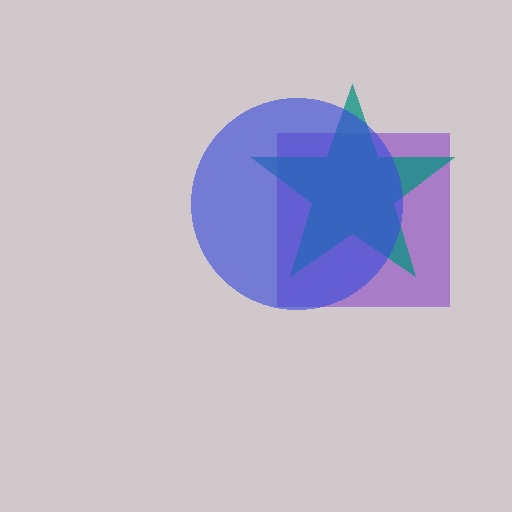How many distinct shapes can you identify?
There are 3 distinct shapes: a purple square, a teal star, a blue circle.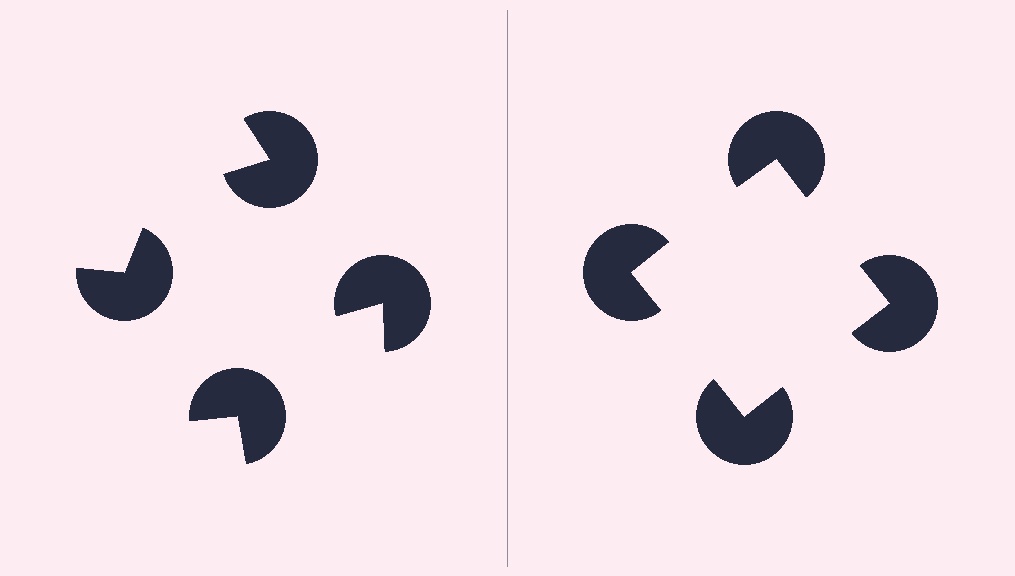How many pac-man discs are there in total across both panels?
8 — 4 on each side.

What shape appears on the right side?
An illusory square.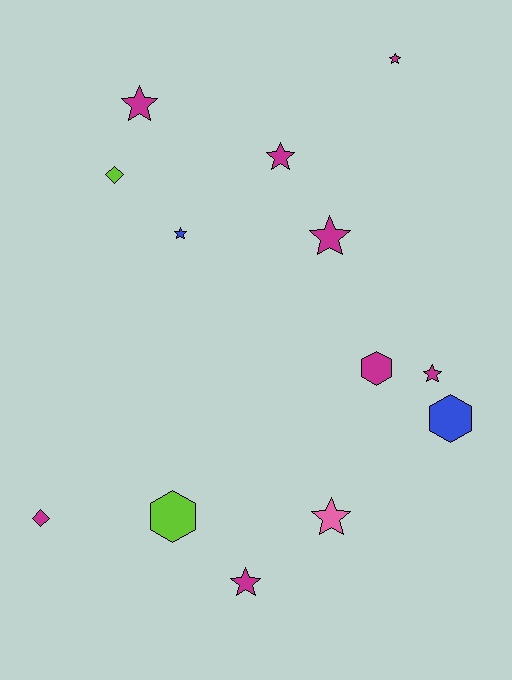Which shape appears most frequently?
Star, with 8 objects.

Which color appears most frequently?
Magenta, with 8 objects.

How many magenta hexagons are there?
There is 1 magenta hexagon.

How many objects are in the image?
There are 13 objects.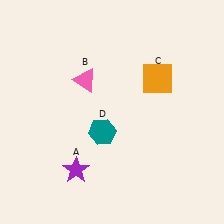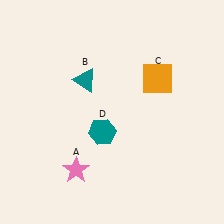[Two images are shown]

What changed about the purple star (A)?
In Image 1, A is purple. In Image 2, it changed to pink.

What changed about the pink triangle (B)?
In Image 1, B is pink. In Image 2, it changed to teal.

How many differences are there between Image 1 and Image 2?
There are 2 differences between the two images.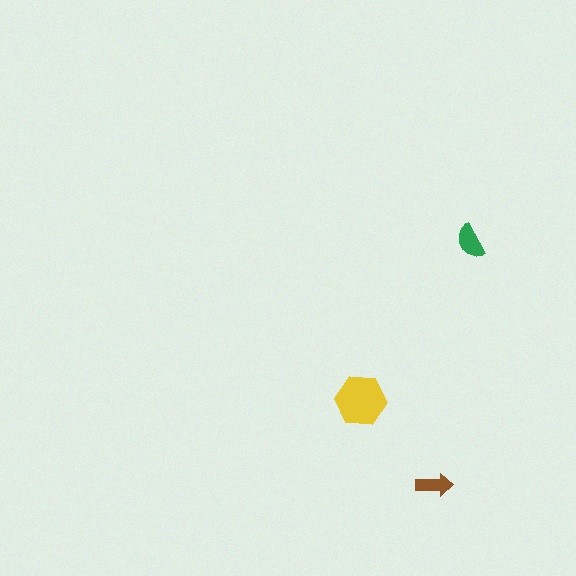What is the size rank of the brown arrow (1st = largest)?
3rd.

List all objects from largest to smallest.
The yellow hexagon, the green semicircle, the brown arrow.